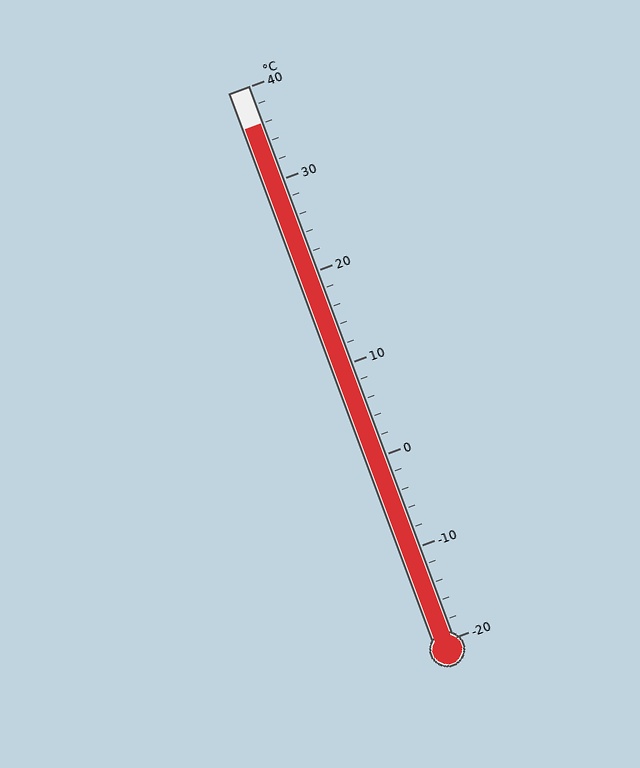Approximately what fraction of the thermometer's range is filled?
The thermometer is filled to approximately 95% of its range.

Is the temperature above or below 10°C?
The temperature is above 10°C.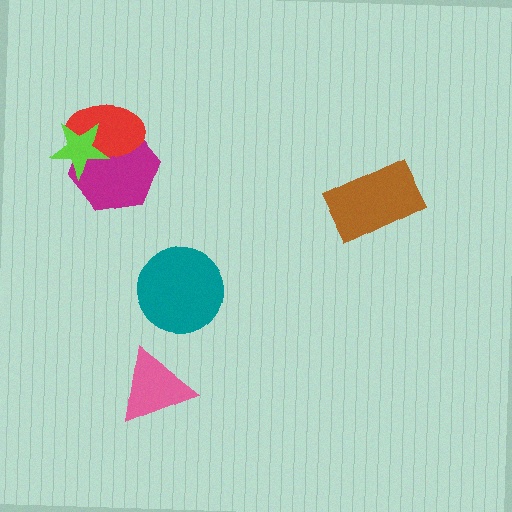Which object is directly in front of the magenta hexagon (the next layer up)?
The red ellipse is directly in front of the magenta hexagon.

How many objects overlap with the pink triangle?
0 objects overlap with the pink triangle.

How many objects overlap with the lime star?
2 objects overlap with the lime star.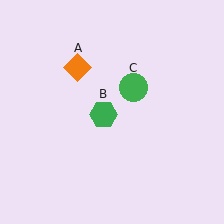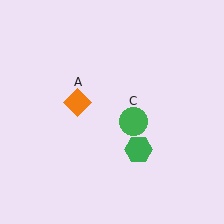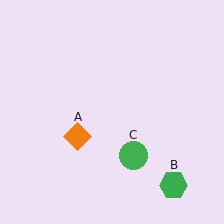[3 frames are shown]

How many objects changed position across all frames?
3 objects changed position: orange diamond (object A), green hexagon (object B), green circle (object C).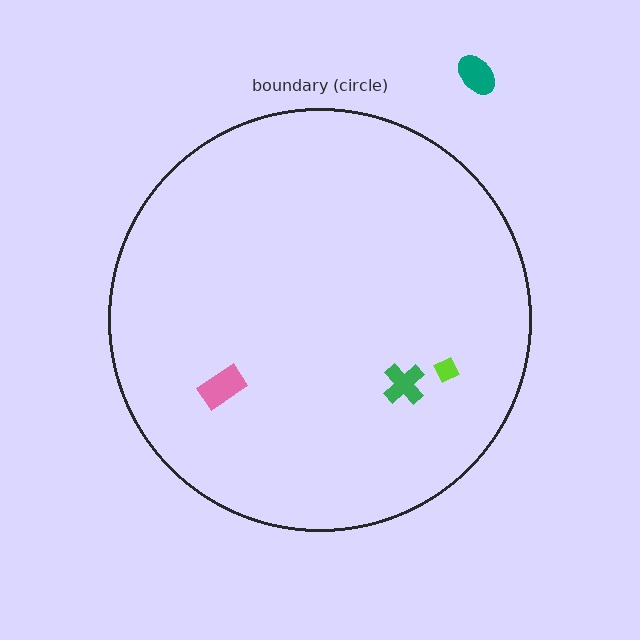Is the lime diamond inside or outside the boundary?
Inside.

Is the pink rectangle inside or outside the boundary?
Inside.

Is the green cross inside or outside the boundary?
Inside.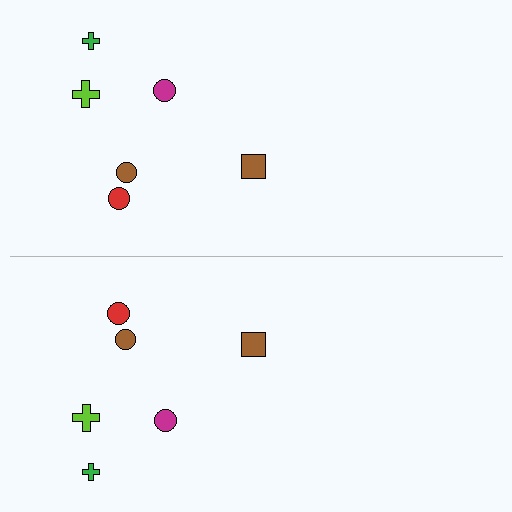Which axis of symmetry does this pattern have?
The pattern has a horizontal axis of symmetry running through the center of the image.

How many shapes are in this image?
There are 12 shapes in this image.